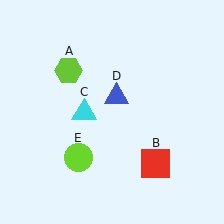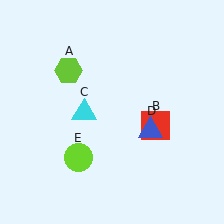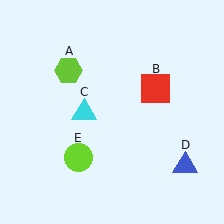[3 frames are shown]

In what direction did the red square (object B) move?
The red square (object B) moved up.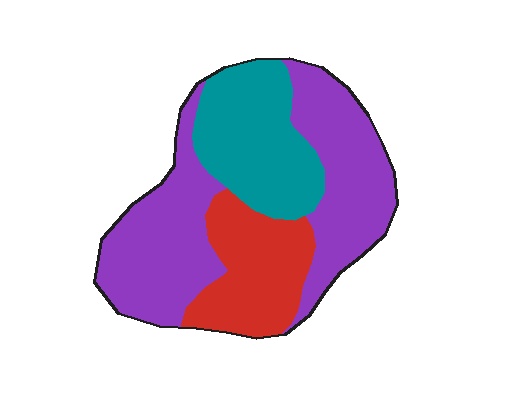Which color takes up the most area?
Purple, at roughly 55%.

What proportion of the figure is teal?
Teal takes up about one quarter (1/4) of the figure.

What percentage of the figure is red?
Red takes up about one fifth (1/5) of the figure.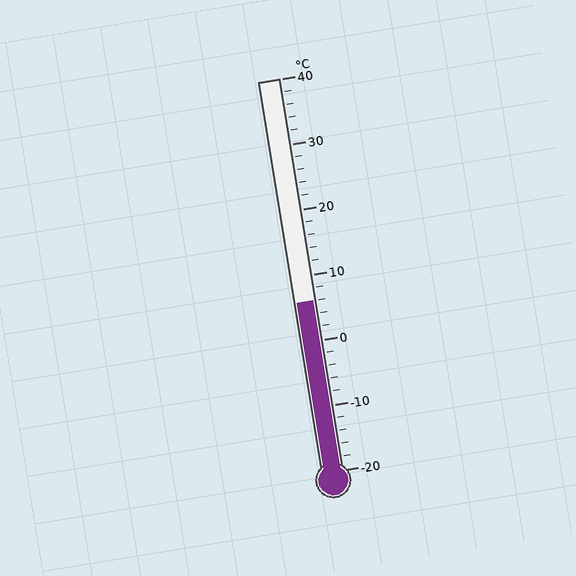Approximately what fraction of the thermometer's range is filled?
The thermometer is filled to approximately 45% of its range.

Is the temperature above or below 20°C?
The temperature is below 20°C.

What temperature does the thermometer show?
The thermometer shows approximately 6°C.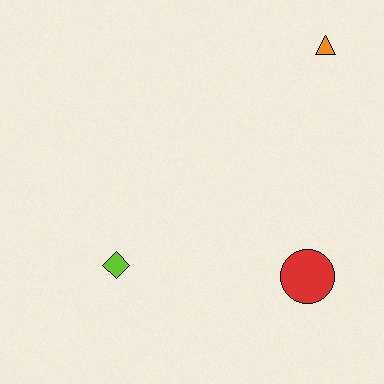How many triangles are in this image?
There is 1 triangle.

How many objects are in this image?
There are 3 objects.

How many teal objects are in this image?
There are no teal objects.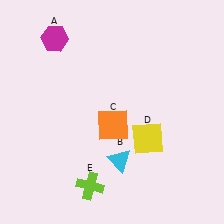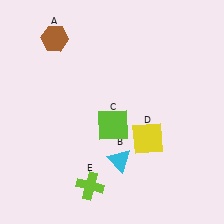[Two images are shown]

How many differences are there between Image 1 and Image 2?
There are 2 differences between the two images.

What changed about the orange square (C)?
In Image 1, C is orange. In Image 2, it changed to lime.